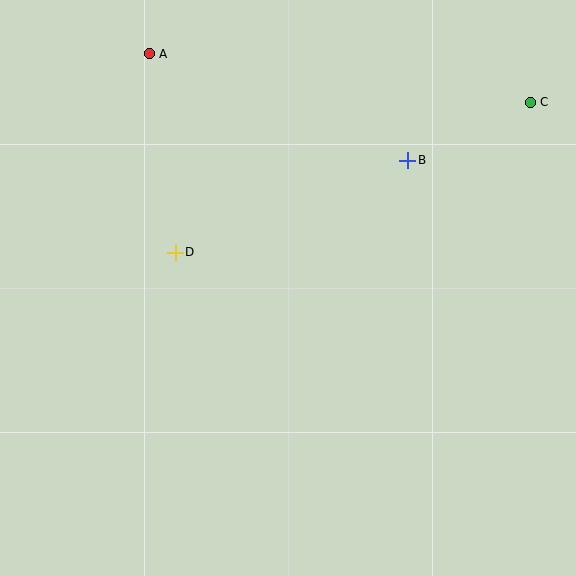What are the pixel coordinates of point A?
Point A is at (149, 54).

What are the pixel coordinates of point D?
Point D is at (175, 252).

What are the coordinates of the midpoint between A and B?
The midpoint between A and B is at (278, 107).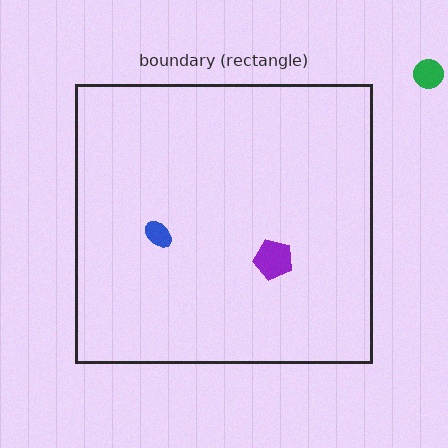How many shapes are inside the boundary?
2 inside, 1 outside.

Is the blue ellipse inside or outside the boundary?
Inside.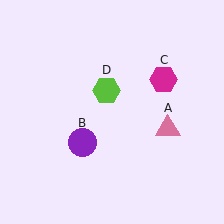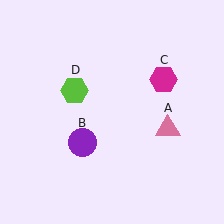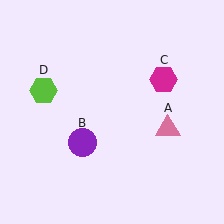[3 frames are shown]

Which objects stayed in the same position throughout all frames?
Pink triangle (object A) and purple circle (object B) and magenta hexagon (object C) remained stationary.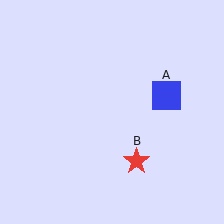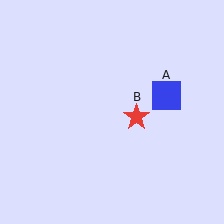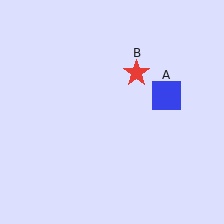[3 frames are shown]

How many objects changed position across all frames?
1 object changed position: red star (object B).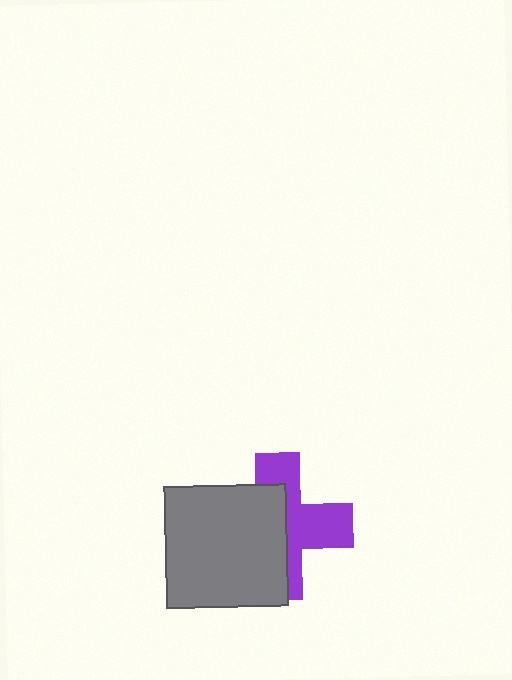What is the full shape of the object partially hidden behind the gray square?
The partially hidden object is a purple cross.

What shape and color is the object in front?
The object in front is a gray square.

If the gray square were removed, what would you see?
You would see the complete purple cross.